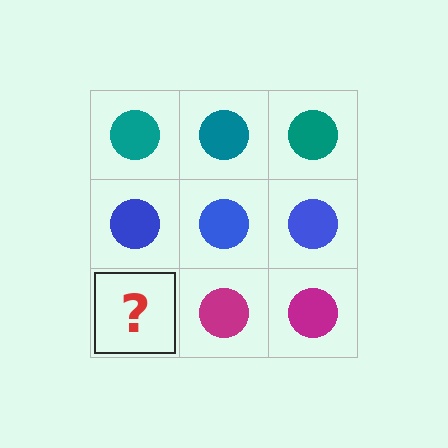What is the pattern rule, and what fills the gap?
The rule is that each row has a consistent color. The gap should be filled with a magenta circle.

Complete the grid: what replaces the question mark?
The question mark should be replaced with a magenta circle.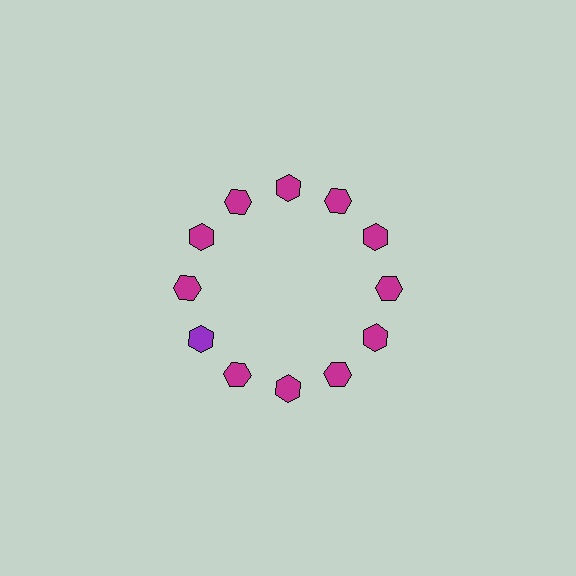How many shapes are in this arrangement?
There are 12 shapes arranged in a ring pattern.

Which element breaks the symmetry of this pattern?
The purple hexagon at roughly the 8 o'clock position breaks the symmetry. All other shapes are magenta hexagons.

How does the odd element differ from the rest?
It has a different color: purple instead of magenta.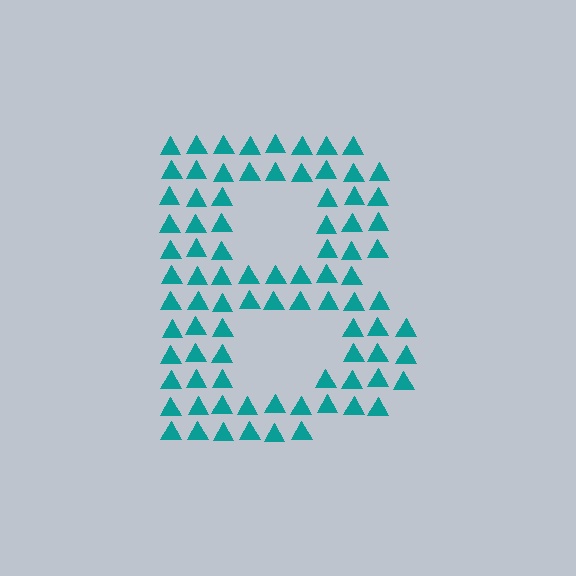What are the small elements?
The small elements are triangles.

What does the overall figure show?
The overall figure shows the letter B.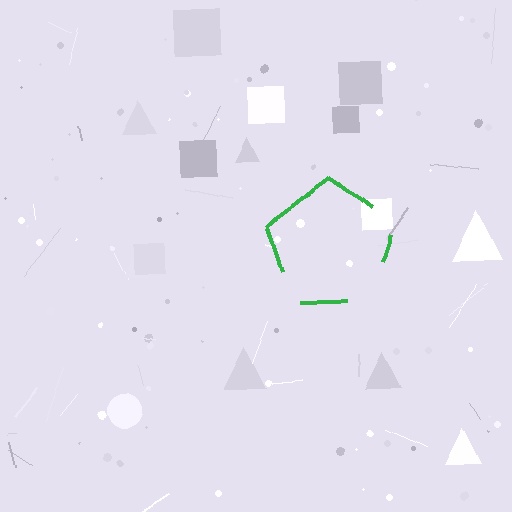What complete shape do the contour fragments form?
The contour fragments form a pentagon.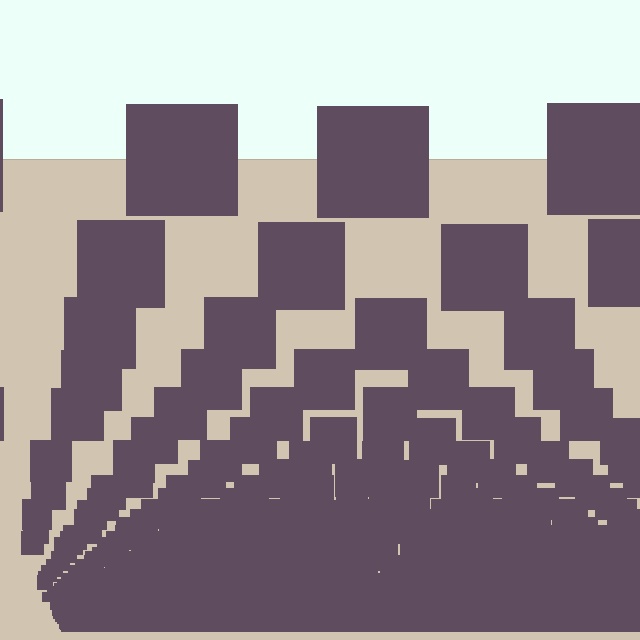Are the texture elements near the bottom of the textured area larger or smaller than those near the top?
Smaller. The gradient is inverted — elements near the bottom are smaller and denser.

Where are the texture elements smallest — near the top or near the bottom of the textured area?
Near the bottom.